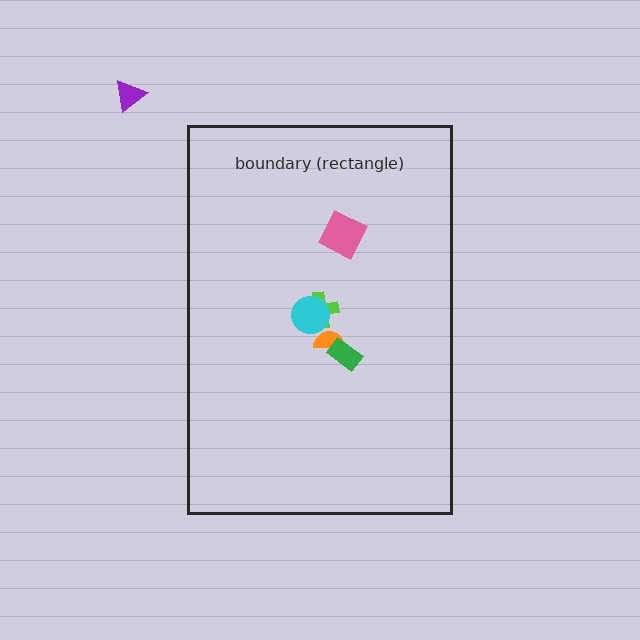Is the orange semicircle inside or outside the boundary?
Inside.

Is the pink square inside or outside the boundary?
Inside.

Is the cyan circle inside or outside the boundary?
Inside.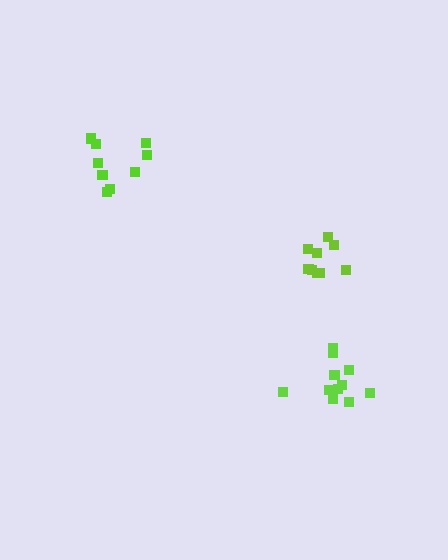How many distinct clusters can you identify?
There are 3 distinct clusters.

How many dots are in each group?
Group 1: 11 dots, Group 2: 9 dots, Group 3: 9 dots (29 total).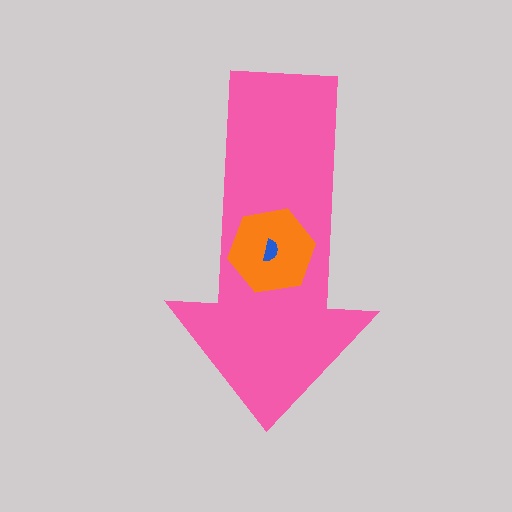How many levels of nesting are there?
3.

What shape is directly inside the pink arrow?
The orange hexagon.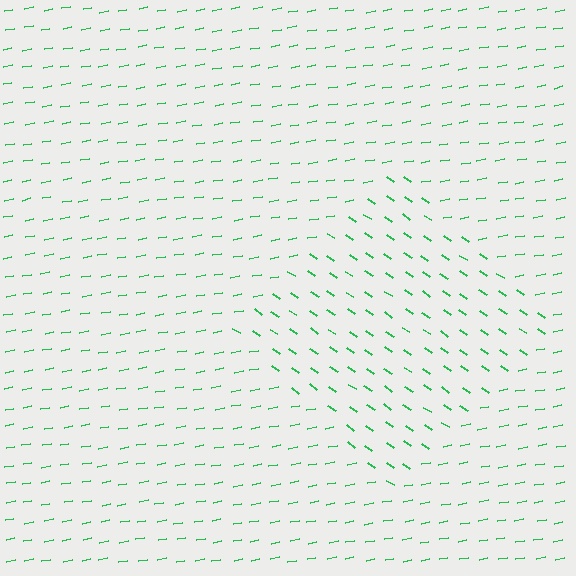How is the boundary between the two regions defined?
The boundary is defined purely by a change in line orientation (approximately 45 degrees difference). All lines are the same color and thickness.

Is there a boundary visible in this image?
Yes, there is a texture boundary formed by a change in line orientation.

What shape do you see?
I see a diamond.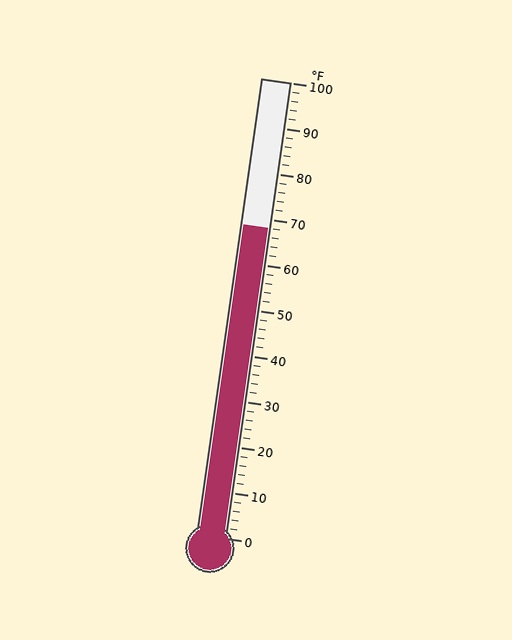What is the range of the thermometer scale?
The thermometer scale ranges from 0°F to 100°F.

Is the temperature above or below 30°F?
The temperature is above 30°F.